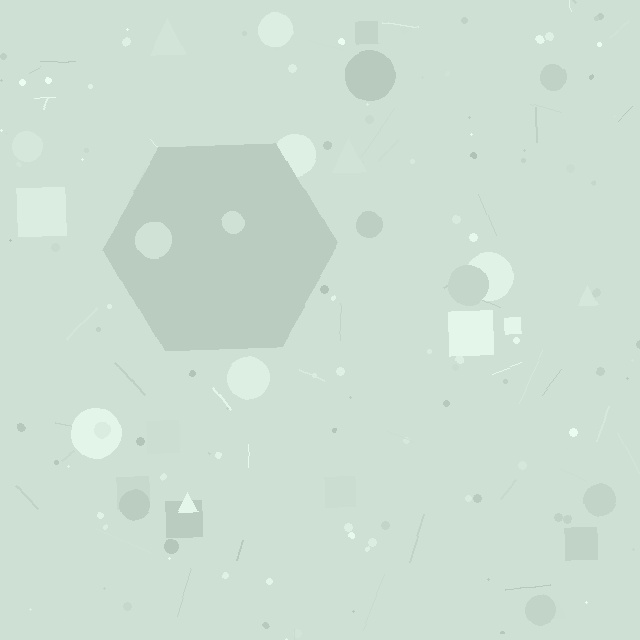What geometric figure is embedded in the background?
A hexagon is embedded in the background.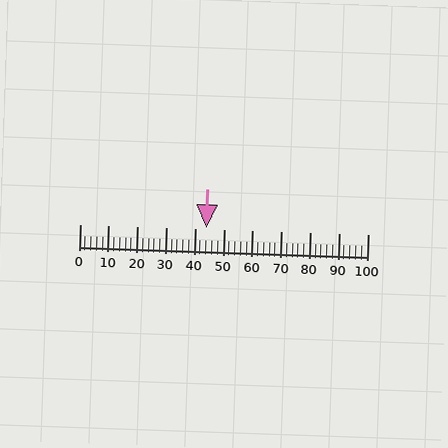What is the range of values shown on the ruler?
The ruler shows values from 0 to 100.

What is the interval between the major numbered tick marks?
The major tick marks are spaced 10 units apart.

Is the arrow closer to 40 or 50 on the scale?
The arrow is closer to 40.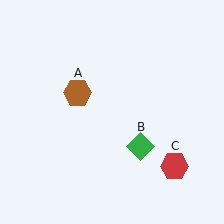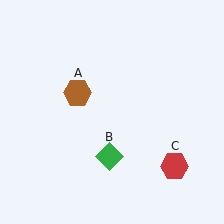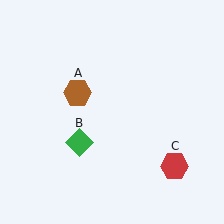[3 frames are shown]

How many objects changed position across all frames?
1 object changed position: green diamond (object B).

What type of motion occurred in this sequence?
The green diamond (object B) rotated clockwise around the center of the scene.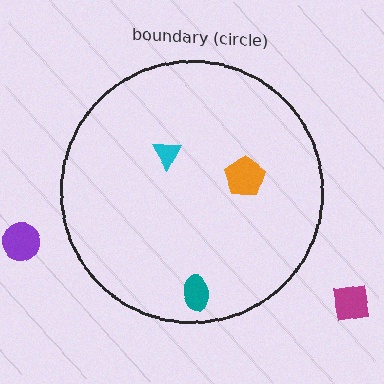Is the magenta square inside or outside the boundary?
Outside.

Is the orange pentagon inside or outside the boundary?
Inside.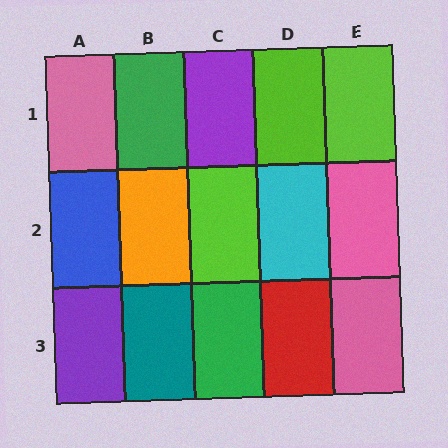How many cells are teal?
1 cell is teal.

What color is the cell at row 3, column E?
Pink.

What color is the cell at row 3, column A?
Purple.